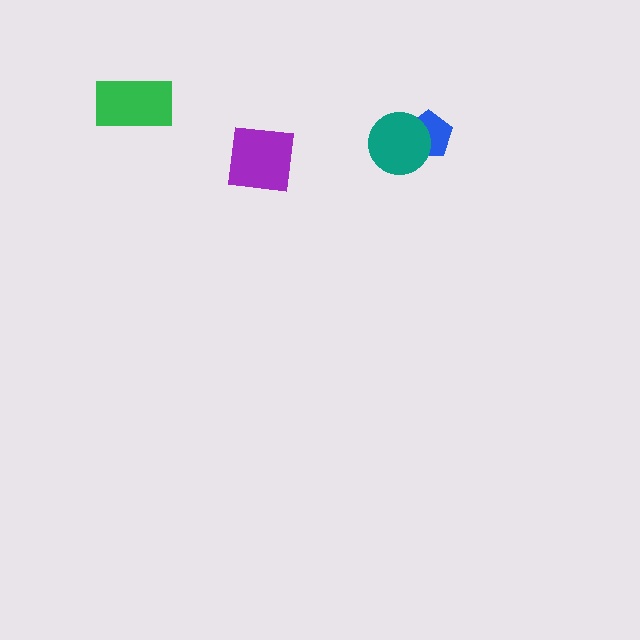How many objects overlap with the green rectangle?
0 objects overlap with the green rectangle.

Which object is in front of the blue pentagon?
The teal circle is in front of the blue pentagon.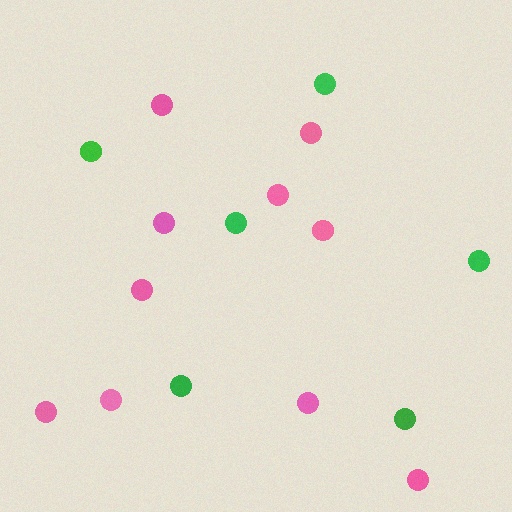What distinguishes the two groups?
There are 2 groups: one group of green circles (6) and one group of pink circles (10).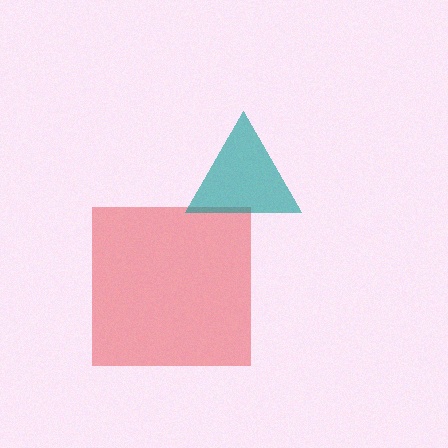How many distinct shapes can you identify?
There are 2 distinct shapes: a red square, a teal triangle.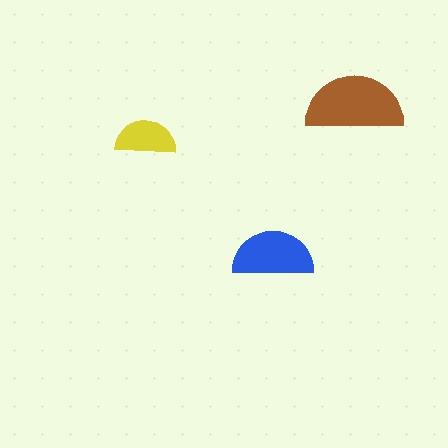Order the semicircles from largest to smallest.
the brown one, the blue one, the yellow one.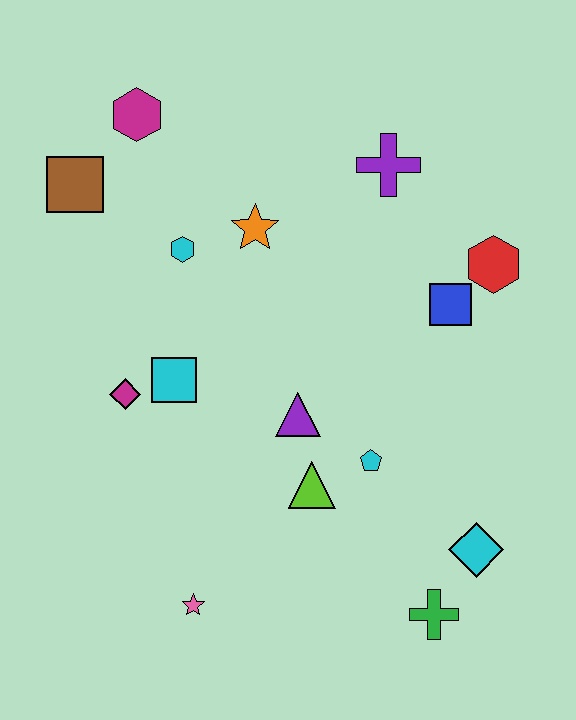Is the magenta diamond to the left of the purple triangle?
Yes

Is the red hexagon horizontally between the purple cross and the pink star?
No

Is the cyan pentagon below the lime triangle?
No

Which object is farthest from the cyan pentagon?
The magenta hexagon is farthest from the cyan pentagon.